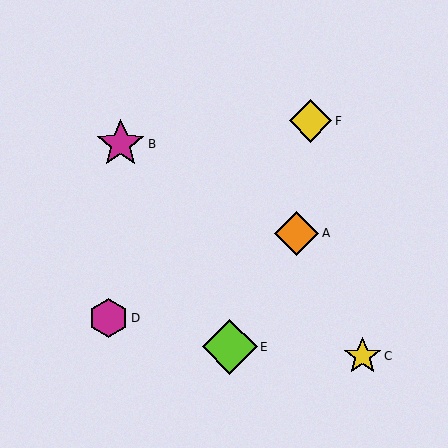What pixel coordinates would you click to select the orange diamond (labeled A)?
Click at (297, 233) to select the orange diamond A.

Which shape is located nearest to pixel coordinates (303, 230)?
The orange diamond (labeled A) at (297, 233) is nearest to that location.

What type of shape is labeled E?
Shape E is a lime diamond.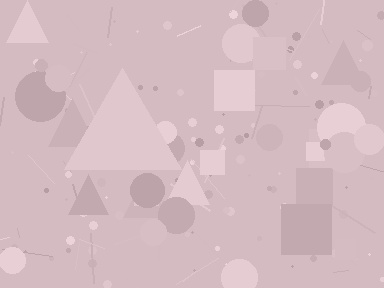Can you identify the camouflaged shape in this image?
The camouflaged shape is a triangle.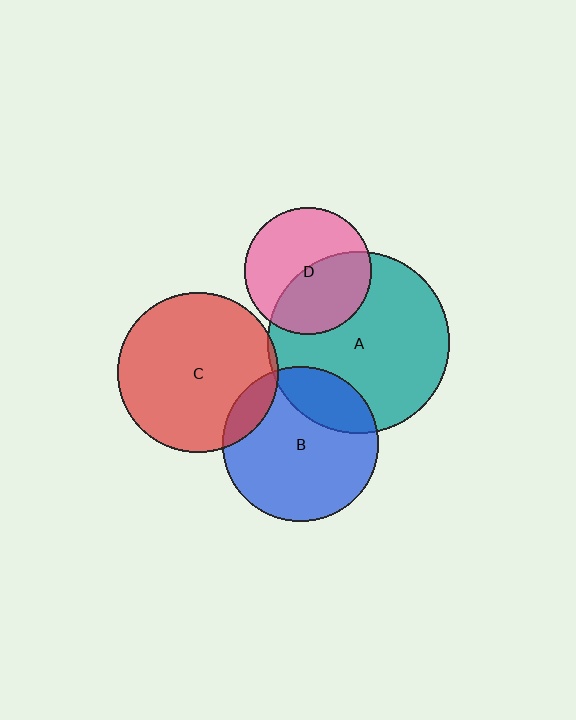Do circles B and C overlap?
Yes.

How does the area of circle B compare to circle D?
Approximately 1.5 times.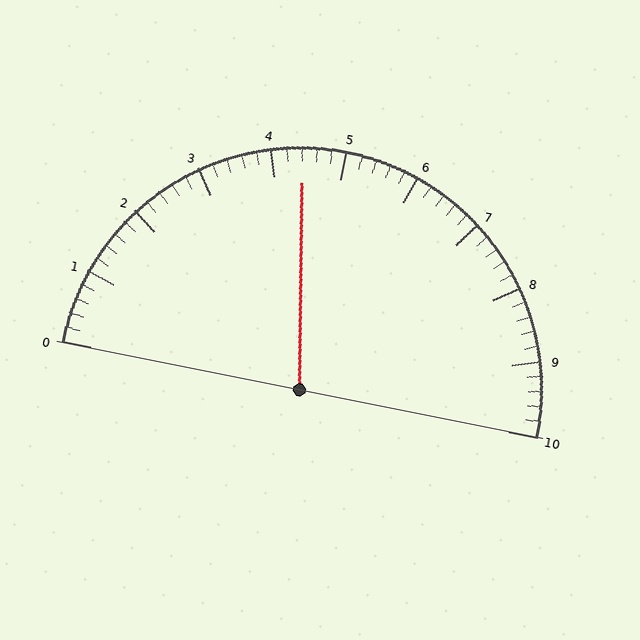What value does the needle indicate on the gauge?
The needle indicates approximately 4.4.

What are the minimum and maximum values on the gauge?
The gauge ranges from 0 to 10.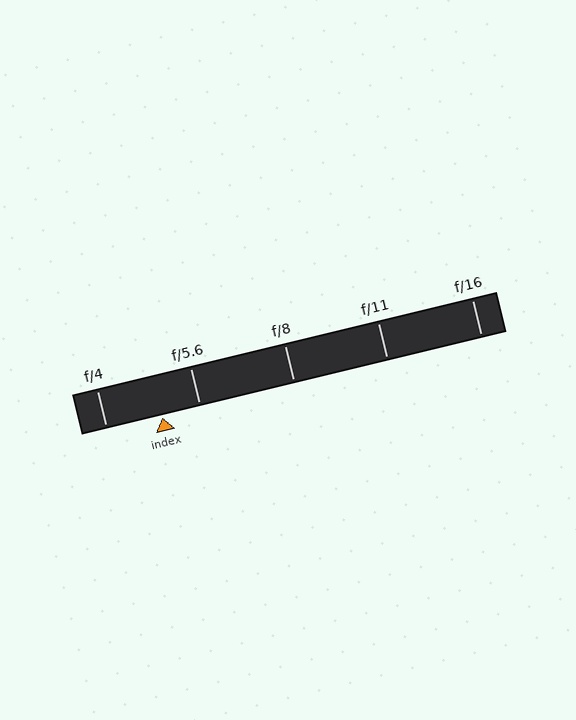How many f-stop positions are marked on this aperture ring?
There are 5 f-stop positions marked.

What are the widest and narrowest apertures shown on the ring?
The widest aperture shown is f/4 and the narrowest is f/16.